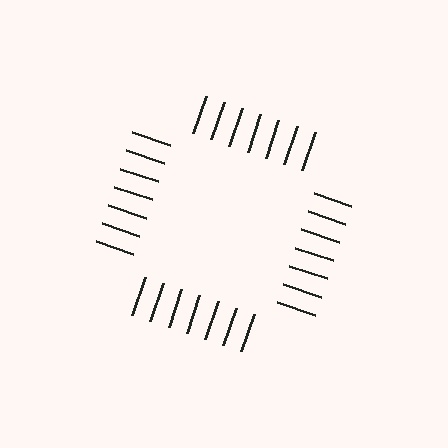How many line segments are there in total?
28 — 7 along each of the 4 edges.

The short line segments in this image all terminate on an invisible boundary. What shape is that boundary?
An illusory square — the line segments terminate on its edges but no continuous stroke is drawn.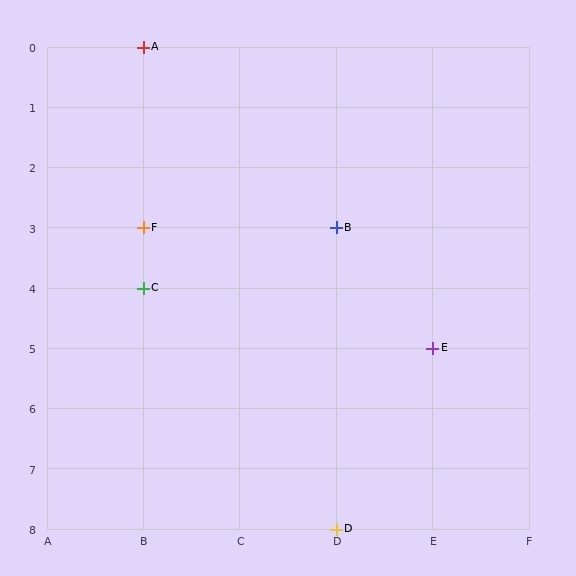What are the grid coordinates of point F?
Point F is at grid coordinates (B, 3).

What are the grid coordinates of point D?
Point D is at grid coordinates (D, 8).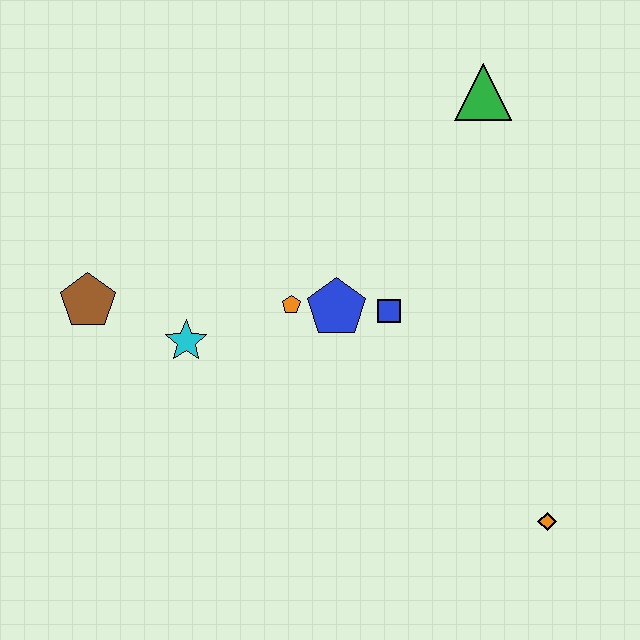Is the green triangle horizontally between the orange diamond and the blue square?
Yes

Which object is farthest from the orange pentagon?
The orange diamond is farthest from the orange pentagon.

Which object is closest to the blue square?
The blue pentagon is closest to the blue square.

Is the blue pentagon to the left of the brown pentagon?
No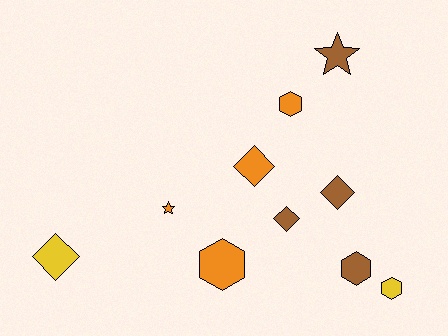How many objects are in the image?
There are 10 objects.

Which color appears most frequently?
Orange, with 4 objects.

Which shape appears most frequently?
Diamond, with 4 objects.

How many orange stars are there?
There is 1 orange star.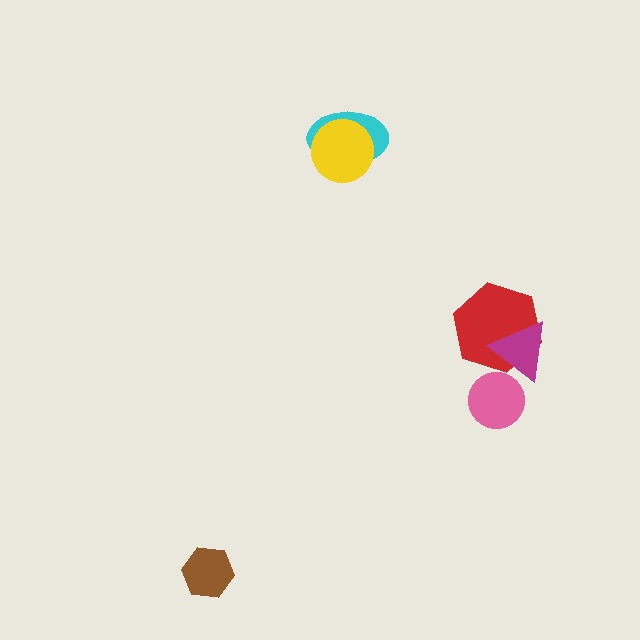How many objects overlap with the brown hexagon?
0 objects overlap with the brown hexagon.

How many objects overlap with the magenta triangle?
2 objects overlap with the magenta triangle.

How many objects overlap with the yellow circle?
1 object overlaps with the yellow circle.